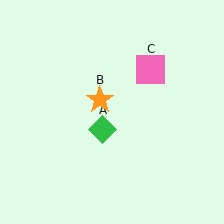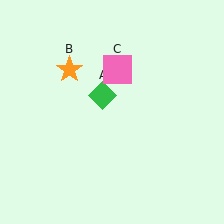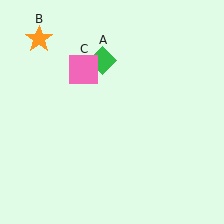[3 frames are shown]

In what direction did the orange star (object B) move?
The orange star (object B) moved up and to the left.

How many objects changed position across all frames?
3 objects changed position: green diamond (object A), orange star (object B), pink square (object C).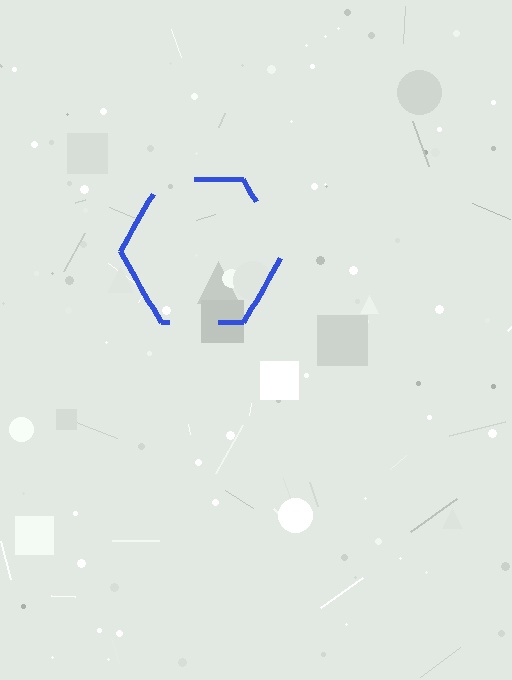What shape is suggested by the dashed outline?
The dashed outline suggests a hexagon.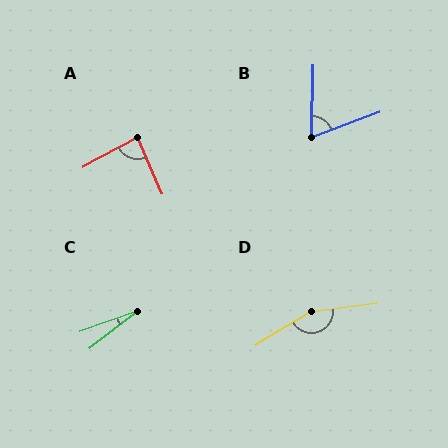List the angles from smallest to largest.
C (18°), B (68°), A (85°), D (156°).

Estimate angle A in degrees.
Approximately 85 degrees.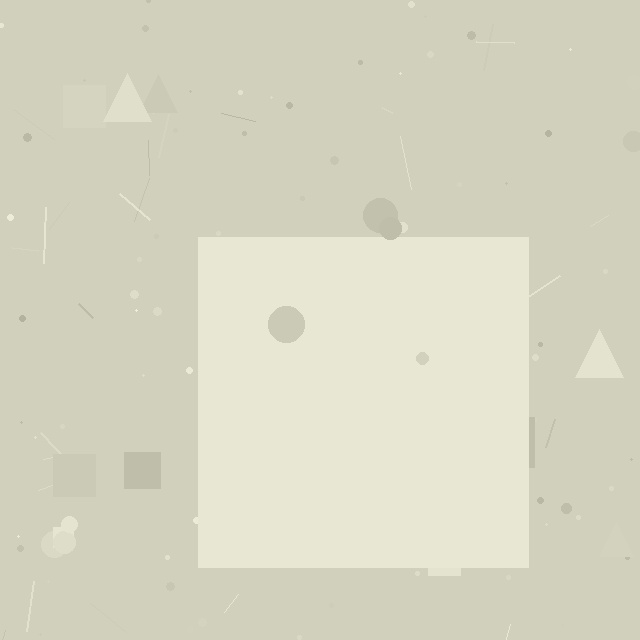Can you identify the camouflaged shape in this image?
The camouflaged shape is a square.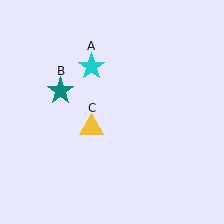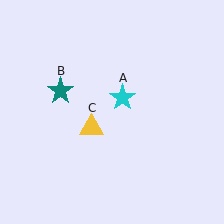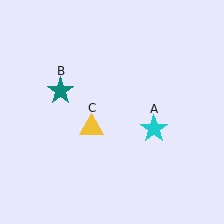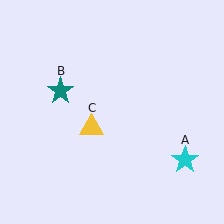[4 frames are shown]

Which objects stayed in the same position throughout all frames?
Teal star (object B) and yellow triangle (object C) remained stationary.